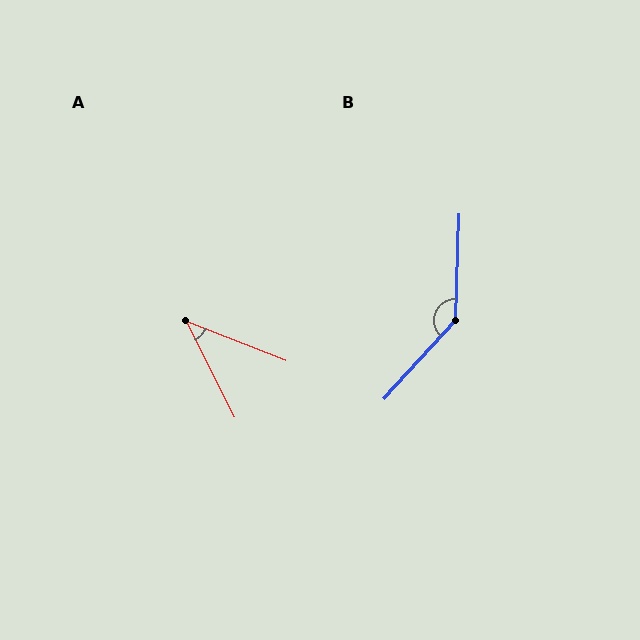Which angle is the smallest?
A, at approximately 42 degrees.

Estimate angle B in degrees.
Approximately 139 degrees.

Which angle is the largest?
B, at approximately 139 degrees.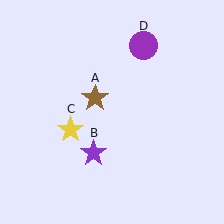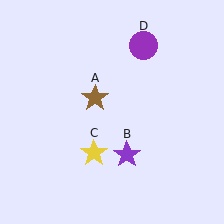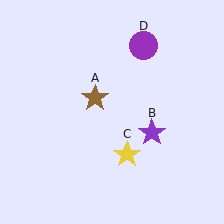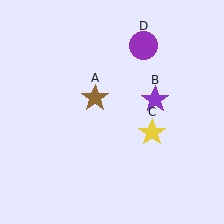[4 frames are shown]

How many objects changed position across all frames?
2 objects changed position: purple star (object B), yellow star (object C).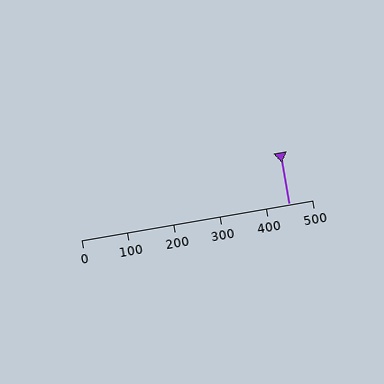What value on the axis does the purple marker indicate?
The marker indicates approximately 450.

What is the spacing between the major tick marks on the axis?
The major ticks are spaced 100 apart.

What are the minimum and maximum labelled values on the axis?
The axis runs from 0 to 500.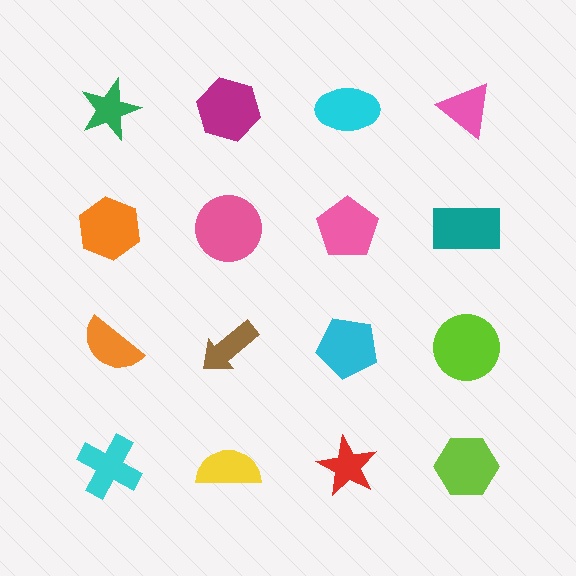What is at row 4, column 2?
A yellow semicircle.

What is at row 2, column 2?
A pink circle.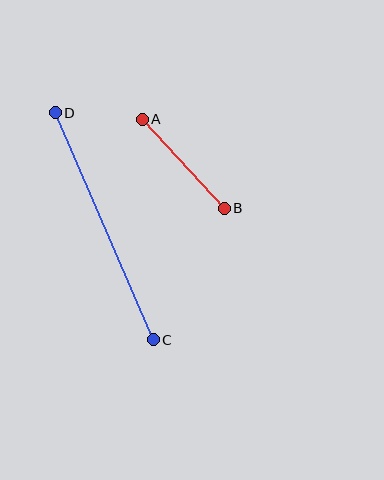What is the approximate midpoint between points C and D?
The midpoint is at approximately (104, 226) pixels.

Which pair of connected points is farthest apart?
Points C and D are farthest apart.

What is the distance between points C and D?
The distance is approximately 247 pixels.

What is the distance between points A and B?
The distance is approximately 121 pixels.